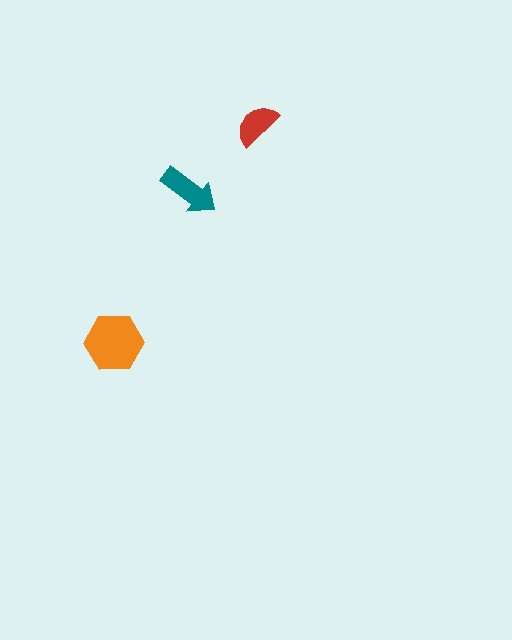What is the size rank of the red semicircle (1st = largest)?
3rd.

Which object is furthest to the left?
The orange hexagon is leftmost.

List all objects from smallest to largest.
The red semicircle, the teal arrow, the orange hexagon.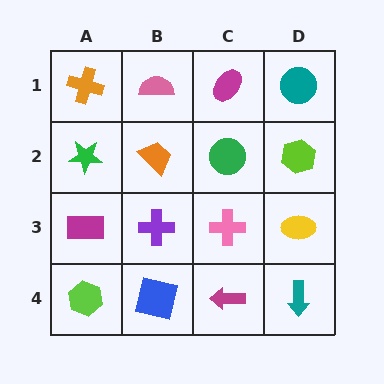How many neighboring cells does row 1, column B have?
3.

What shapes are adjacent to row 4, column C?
A pink cross (row 3, column C), a blue square (row 4, column B), a teal arrow (row 4, column D).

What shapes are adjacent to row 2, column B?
A pink semicircle (row 1, column B), a purple cross (row 3, column B), a green star (row 2, column A), a green circle (row 2, column C).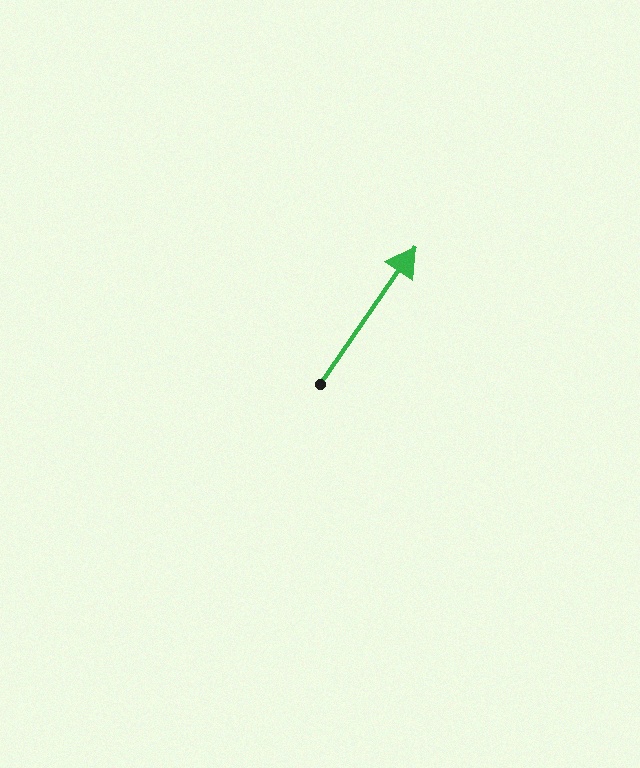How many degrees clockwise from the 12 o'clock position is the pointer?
Approximately 35 degrees.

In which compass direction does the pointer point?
Northeast.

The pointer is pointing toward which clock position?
Roughly 1 o'clock.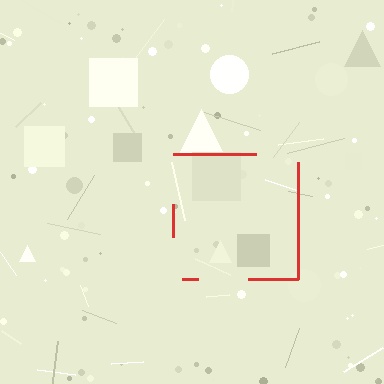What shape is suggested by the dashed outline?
The dashed outline suggests a square.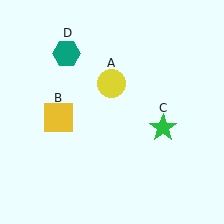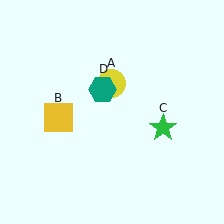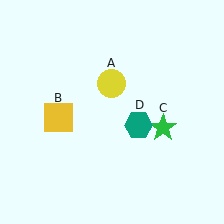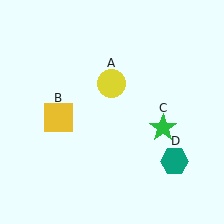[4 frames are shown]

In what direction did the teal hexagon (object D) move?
The teal hexagon (object D) moved down and to the right.